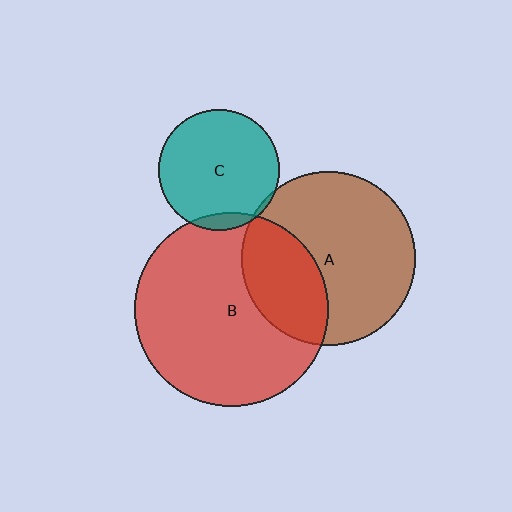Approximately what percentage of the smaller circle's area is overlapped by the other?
Approximately 30%.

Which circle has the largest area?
Circle B (red).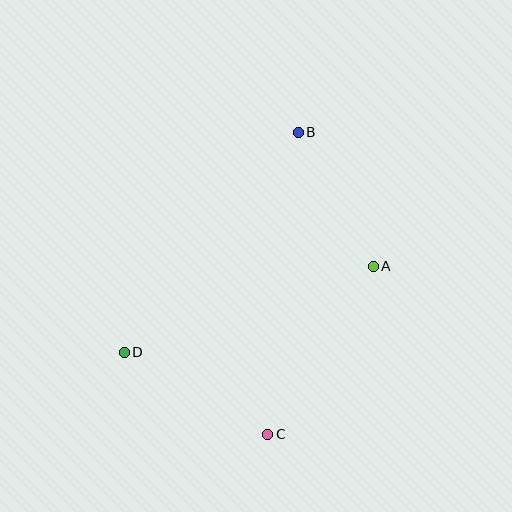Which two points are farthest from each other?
Points B and C are farthest from each other.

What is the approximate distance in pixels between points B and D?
The distance between B and D is approximately 281 pixels.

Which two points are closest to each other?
Points A and B are closest to each other.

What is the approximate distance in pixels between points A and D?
The distance between A and D is approximately 264 pixels.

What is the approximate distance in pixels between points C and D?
The distance between C and D is approximately 165 pixels.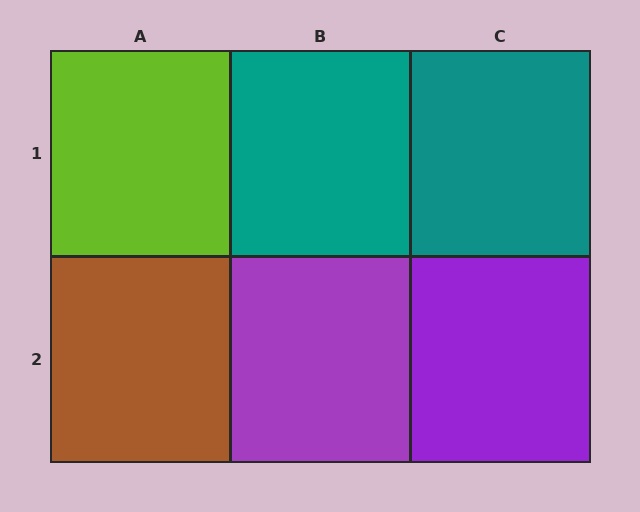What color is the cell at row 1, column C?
Teal.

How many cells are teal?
2 cells are teal.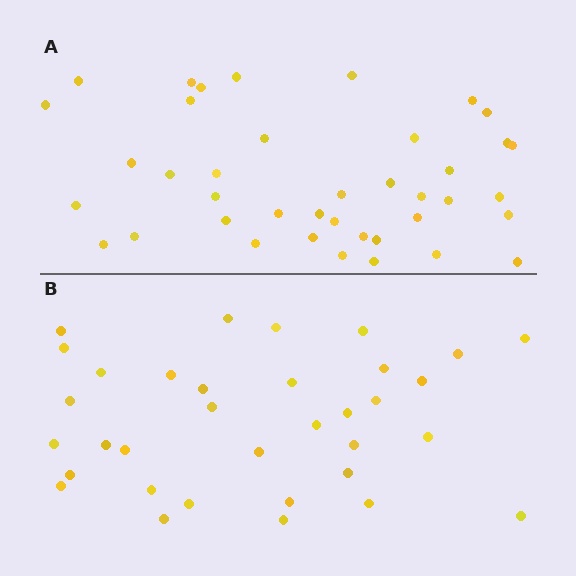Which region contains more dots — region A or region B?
Region A (the top region) has more dots.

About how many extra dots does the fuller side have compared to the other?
Region A has about 6 more dots than region B.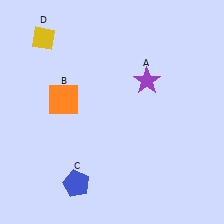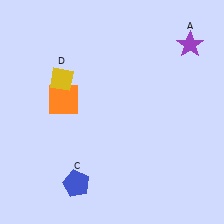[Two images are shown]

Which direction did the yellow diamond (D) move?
The yellow diamond (D) moved down.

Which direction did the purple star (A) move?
The purple star (A) moved right.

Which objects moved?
The objects that moved are: the purple star (A), the yellow diamond (D).